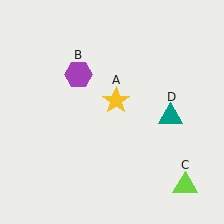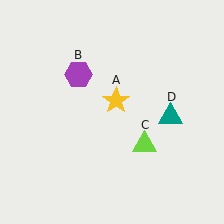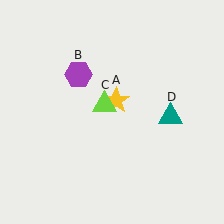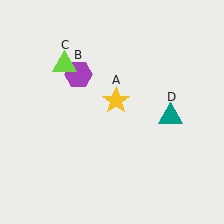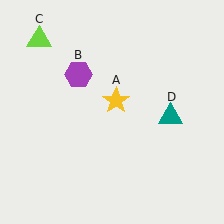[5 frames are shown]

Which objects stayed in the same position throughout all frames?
Yellow star (object A) and purple hexagon (object B) and teal triangle (object D) remained stationary.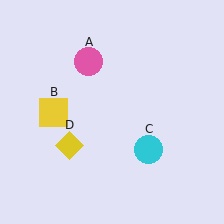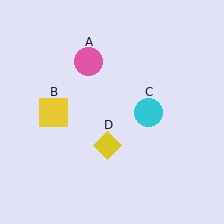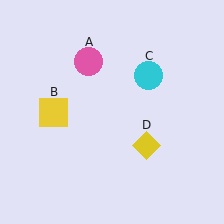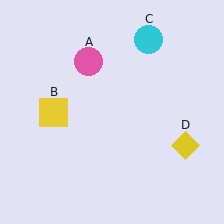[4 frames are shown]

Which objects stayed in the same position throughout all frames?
Pink circle (object A) and yellow square (object B) remained stationary.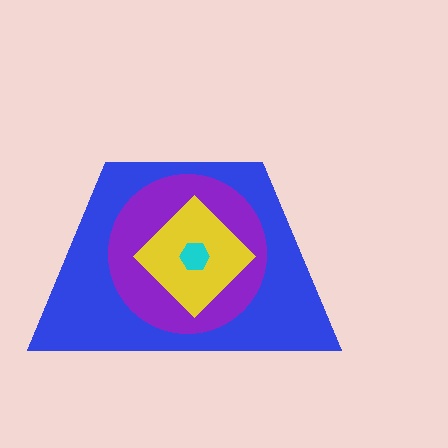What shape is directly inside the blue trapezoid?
The purple circle.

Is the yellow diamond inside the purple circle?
Yes.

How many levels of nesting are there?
4.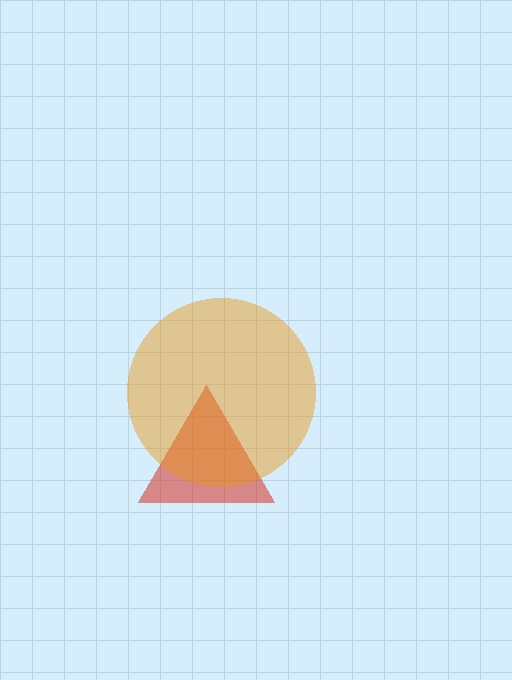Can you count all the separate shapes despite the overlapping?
Yes, there are 2 separate shapes.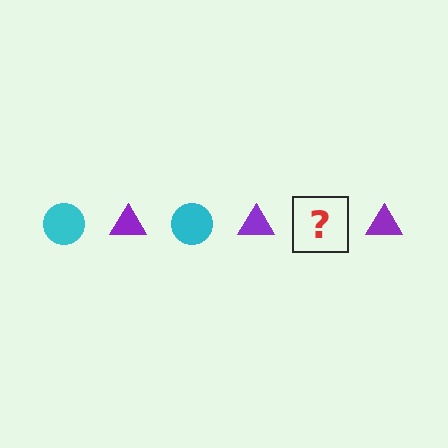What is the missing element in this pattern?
The missing element is a cyan circle.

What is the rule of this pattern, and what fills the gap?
The rule is that the pattern alternates between cyan circle and purple triangle. The gap should be filled with a cyan circle.